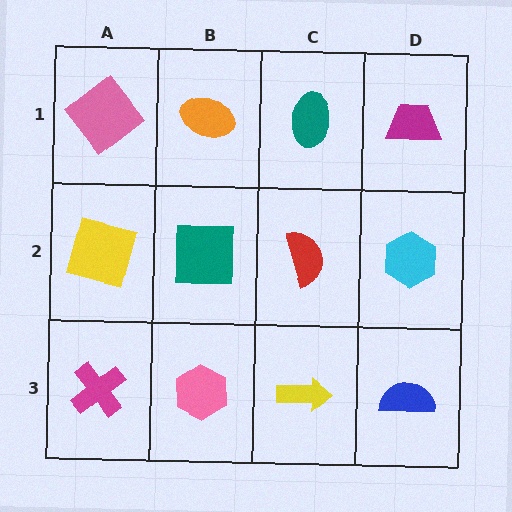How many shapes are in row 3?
4 shapes.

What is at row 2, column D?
A cyan hexagon.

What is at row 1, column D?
A magenta trapezoid.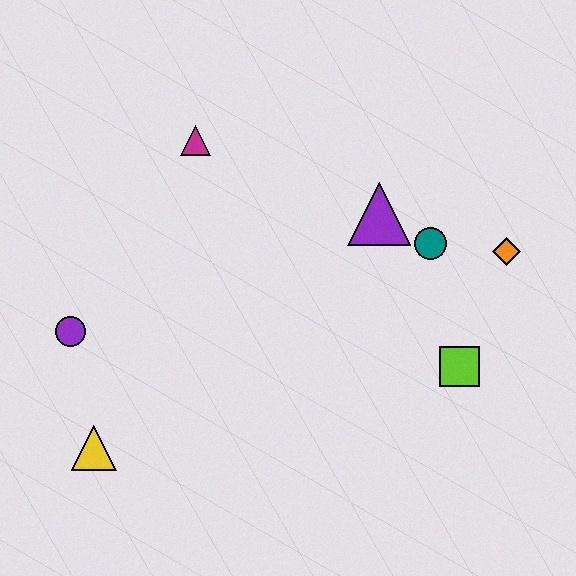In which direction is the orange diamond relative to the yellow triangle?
The orange diamond is to the right of the yellow triangle.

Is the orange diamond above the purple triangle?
No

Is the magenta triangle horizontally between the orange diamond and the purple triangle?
No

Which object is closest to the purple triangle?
The teal circle is closest to the purple triangle.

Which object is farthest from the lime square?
The purple circle is farthest from the lime square.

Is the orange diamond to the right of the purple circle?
Yes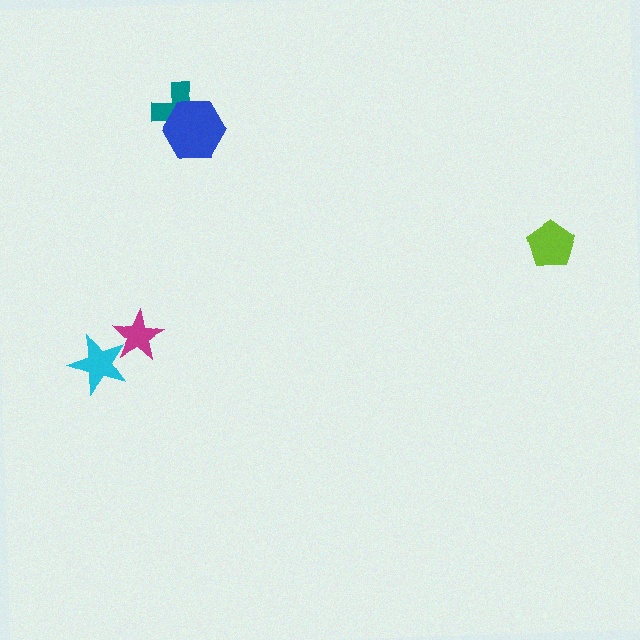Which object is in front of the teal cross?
The blue hexagon is in front of the teal cross.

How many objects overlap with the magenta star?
1 object overlaps with the magenta star.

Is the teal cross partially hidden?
Yes, it is partially covered by another shape.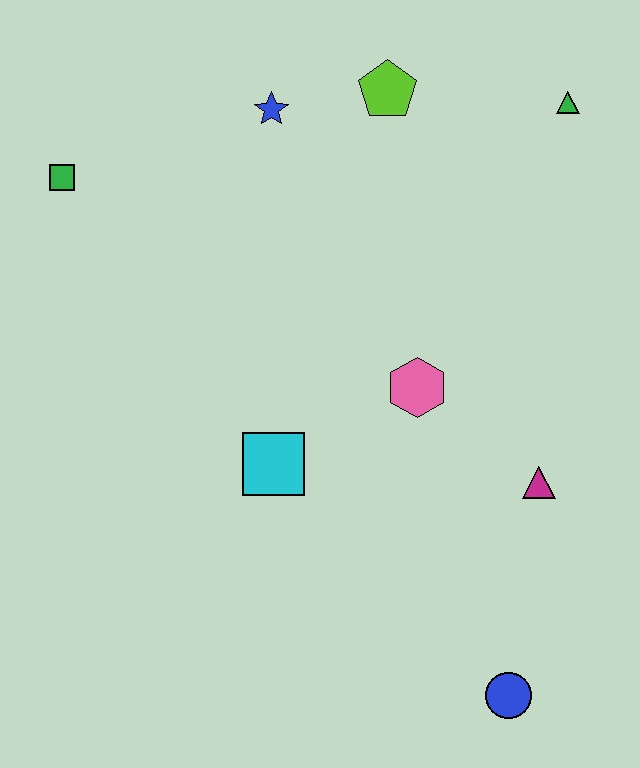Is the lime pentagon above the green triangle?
Yes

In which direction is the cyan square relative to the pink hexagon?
The cyan square is to the left of the pink hexagon.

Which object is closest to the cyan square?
The pink hexagon is closest to the cyan square.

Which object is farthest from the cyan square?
The green triangle is farthest from the cyan square.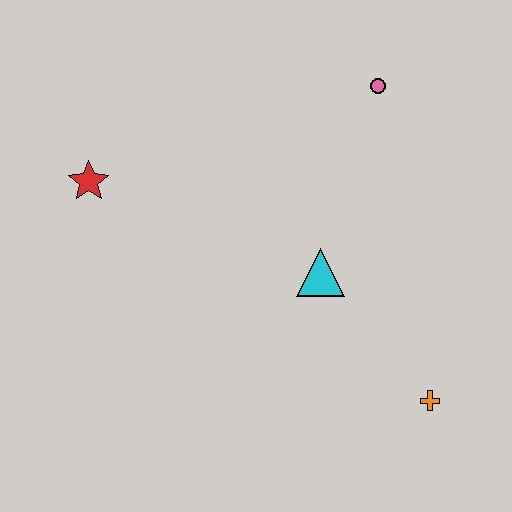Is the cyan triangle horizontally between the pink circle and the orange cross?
No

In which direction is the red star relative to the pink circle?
The red star is to the left of the pink circle.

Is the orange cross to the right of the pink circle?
Yes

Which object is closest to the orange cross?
The cyan triangle is closest to the orange cross.